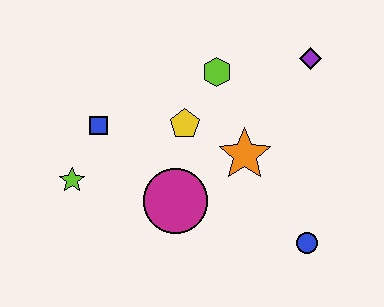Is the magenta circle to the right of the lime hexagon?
No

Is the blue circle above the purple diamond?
No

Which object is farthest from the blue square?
The blue circle is farthest from the blue square.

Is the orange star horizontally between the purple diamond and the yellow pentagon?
Yes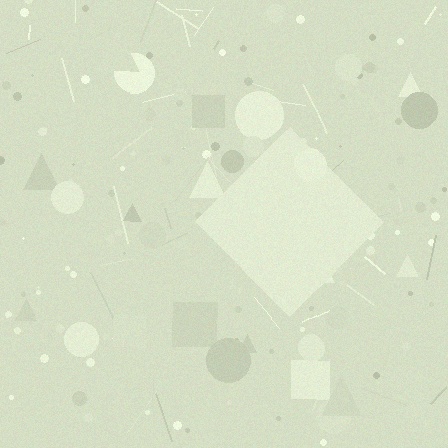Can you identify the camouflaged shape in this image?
The camouflaged shape is a diamond.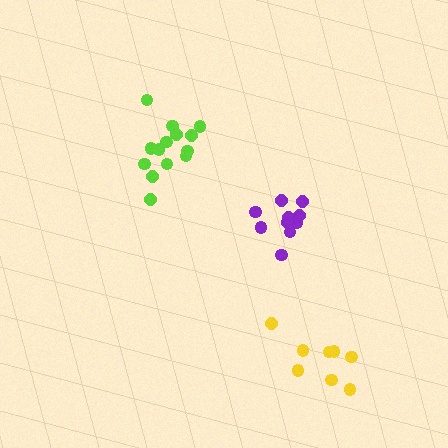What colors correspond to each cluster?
The clusters are colored: lime, yellow, purple.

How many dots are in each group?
Group 1: 14 dots, Group 2: 8 dots, Group 3: 11 dots (33 total).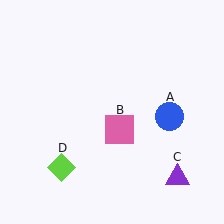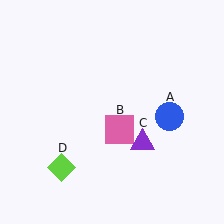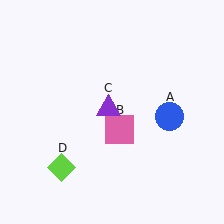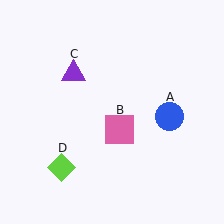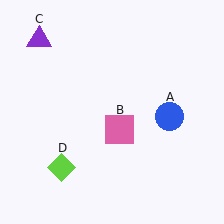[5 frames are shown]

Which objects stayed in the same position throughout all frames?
Blue circle (object A) and pink square (object B) and lime diamond (object D) remained stationary.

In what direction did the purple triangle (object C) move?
The purple triangle (object C) moved up and to the left.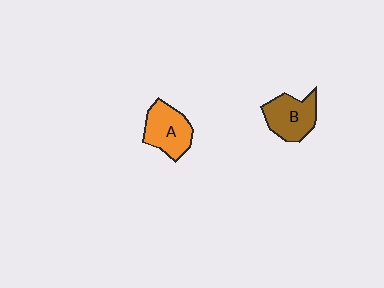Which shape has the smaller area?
Shape A (orange).